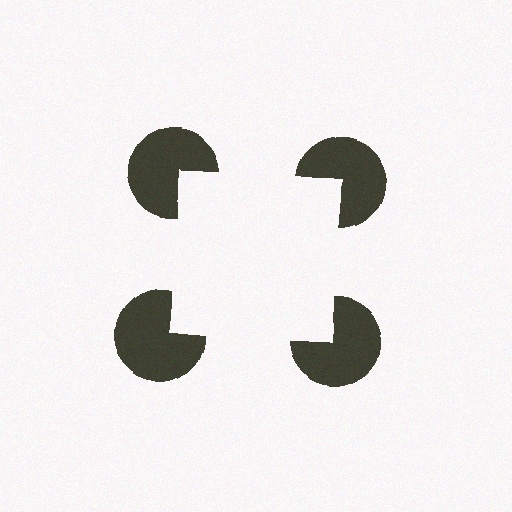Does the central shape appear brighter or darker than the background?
It typically appears slightly brighter than the background, even though no actual brightness change is drawn.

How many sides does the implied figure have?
4 sides.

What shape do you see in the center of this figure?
An illusory square — its edges are inferred from the aligned wedge cuts in the pac-man discs, not physically drawn.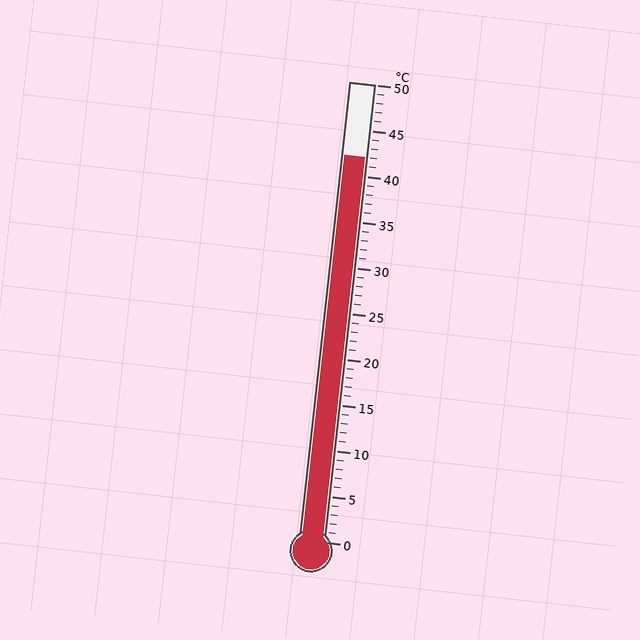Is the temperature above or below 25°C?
The temperature is above 25°C.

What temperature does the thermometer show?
The thermometer shows approximately 42°C.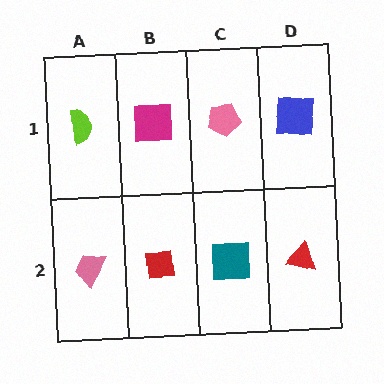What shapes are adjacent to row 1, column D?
A red triangle (row 2, column D), a pink pentagon (row 1, column C).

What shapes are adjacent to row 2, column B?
A magenta square (row 1, column B), a pink trapezoid (row 2, column A), a teal square (row 2, column C).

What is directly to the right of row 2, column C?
A red triangle.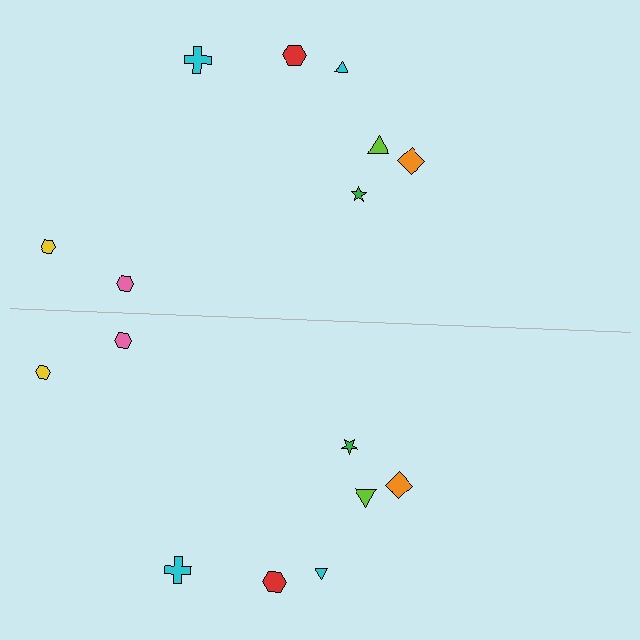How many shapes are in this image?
There are 16 shapes in this image.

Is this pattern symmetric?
Yes, this pattern has bilateral (reflection) symmetry.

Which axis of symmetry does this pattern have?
The pattern has a horizontal axis of symmetry running through the center of the image.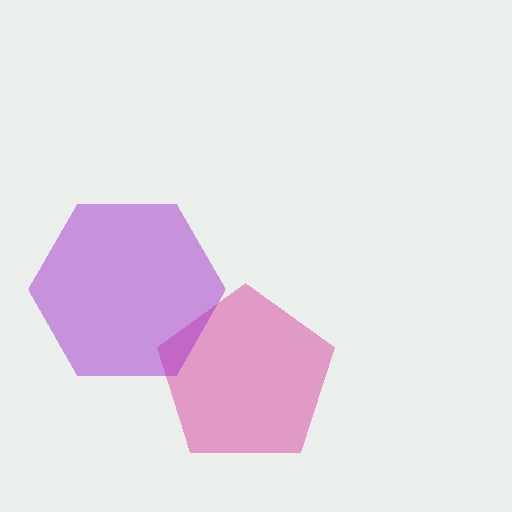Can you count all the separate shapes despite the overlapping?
Yes, there are 2 separate shapes.